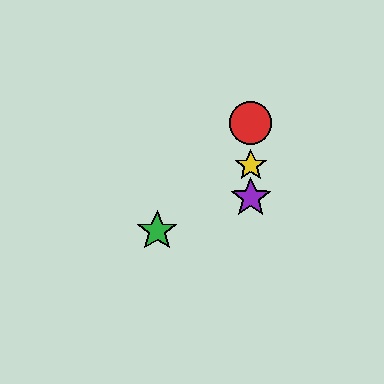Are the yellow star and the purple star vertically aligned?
Yes, both are at x≈251.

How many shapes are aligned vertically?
4 shapes (the red circle, the blue star, the yellow star, the purple star) are aligned vertically.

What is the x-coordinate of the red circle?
The red circle is at x≈251.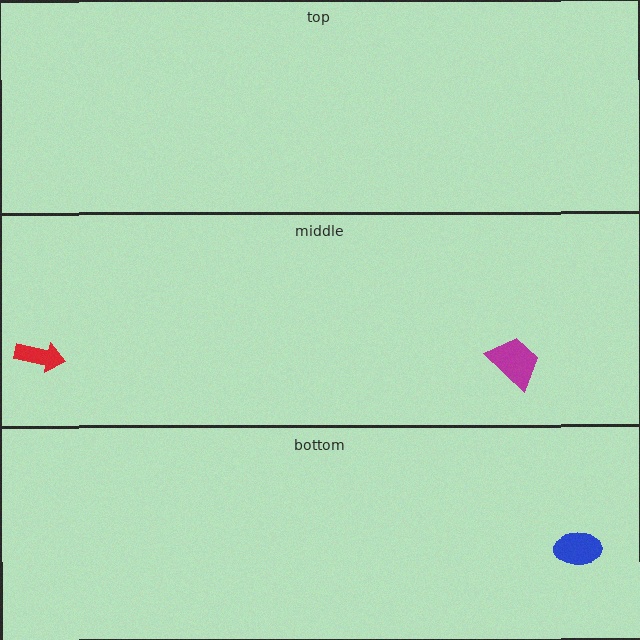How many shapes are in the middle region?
2.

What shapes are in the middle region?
The red arrow, the magenta trapezoid.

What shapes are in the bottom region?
The blue ellipse.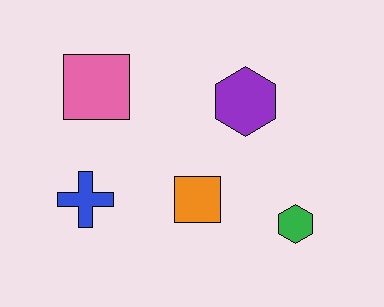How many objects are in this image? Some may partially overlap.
There are 5 objects.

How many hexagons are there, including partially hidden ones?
There are 2 hexagons.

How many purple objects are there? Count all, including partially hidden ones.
There is 1 purple object.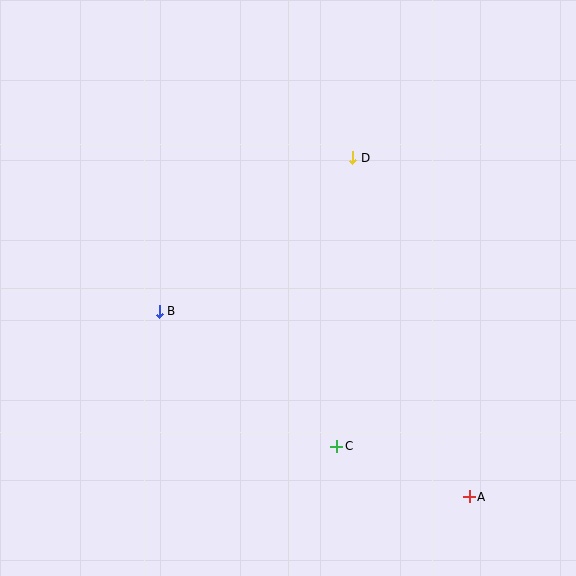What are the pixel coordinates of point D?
Point D is at (353, 158).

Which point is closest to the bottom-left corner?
Point B is closest to the bottom-left corner.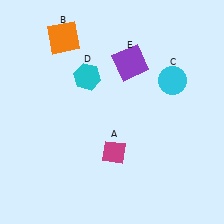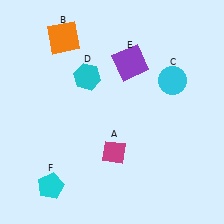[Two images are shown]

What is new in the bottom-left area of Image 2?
A cyan pentagon (F) was added in the bottom-left area of Image 2.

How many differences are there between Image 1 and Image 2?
There is 1 difference between the two images.